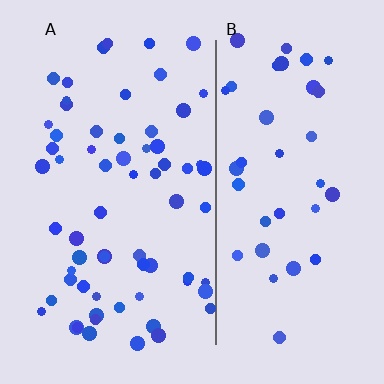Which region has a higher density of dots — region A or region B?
A (the left).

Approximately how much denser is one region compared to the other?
Approximately 1.7× — region A over region B.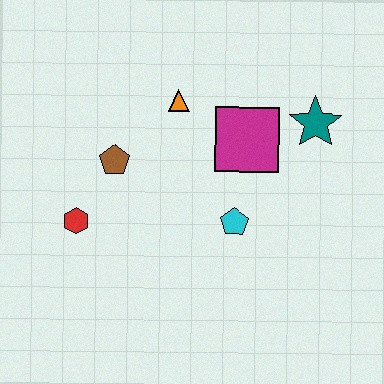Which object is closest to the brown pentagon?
The red hexagon is closest to the brown pentagon.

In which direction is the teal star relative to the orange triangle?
The teal star is to the right of the orange triangle.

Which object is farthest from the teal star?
The red hexagon is farthest from the teal star.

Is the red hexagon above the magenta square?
No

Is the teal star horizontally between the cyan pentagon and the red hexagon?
No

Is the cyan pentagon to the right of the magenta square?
No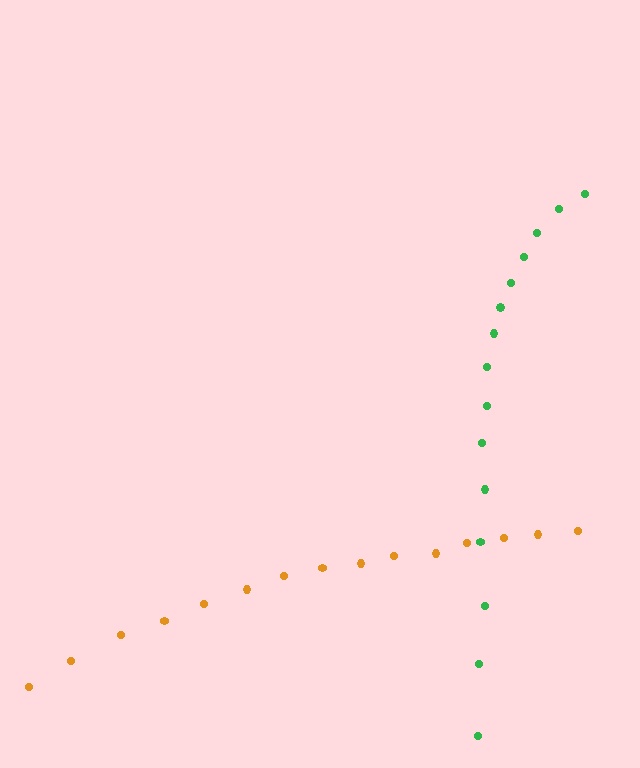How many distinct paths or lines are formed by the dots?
There are 2 distinct paths.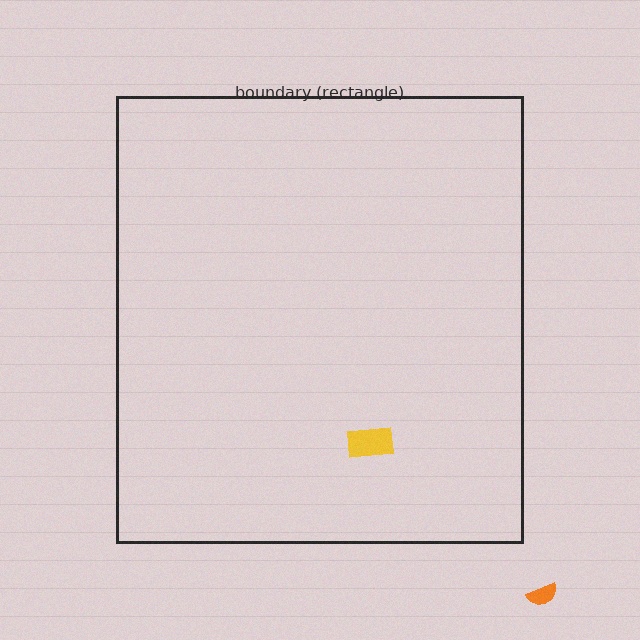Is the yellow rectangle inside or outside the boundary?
Inside.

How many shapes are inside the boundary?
1 inside, 1 outside.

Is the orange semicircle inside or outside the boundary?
Outside.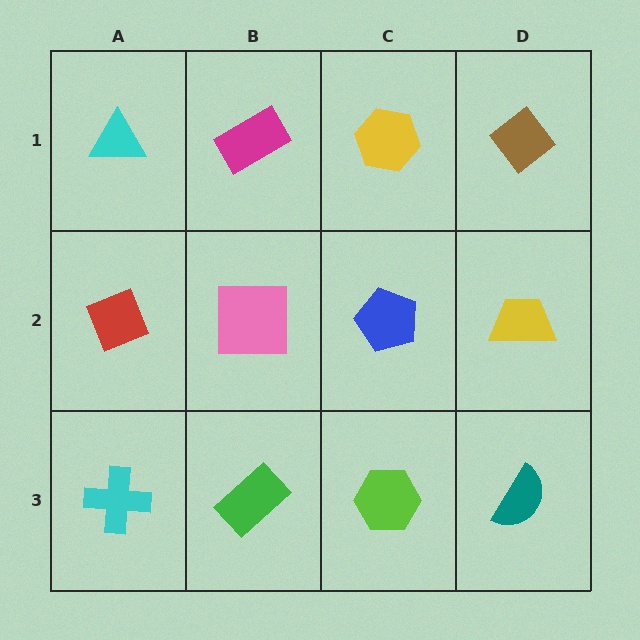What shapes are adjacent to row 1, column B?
A pink square (row 2, column B), a cyan triangle (row 1, column A), a yellow hexagon (row 1, column C).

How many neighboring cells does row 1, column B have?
3.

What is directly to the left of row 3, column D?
A lime hexagon.